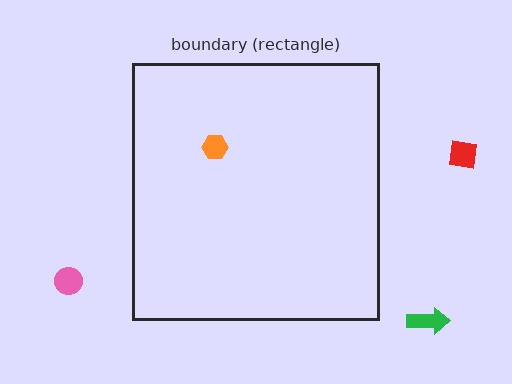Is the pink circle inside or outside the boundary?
Outside.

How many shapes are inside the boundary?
1 inside, 3 outside.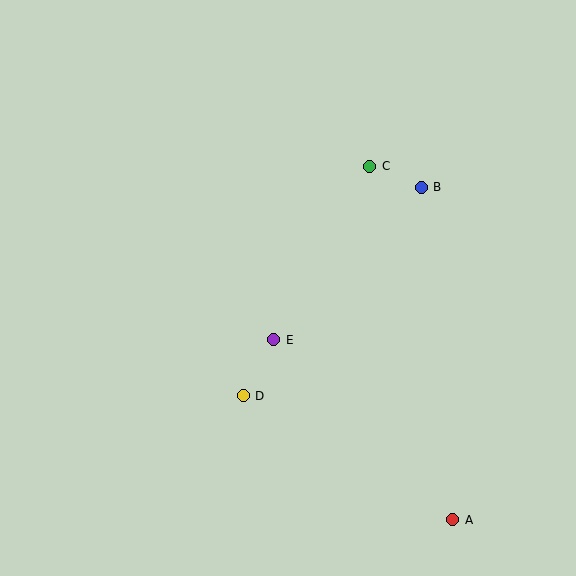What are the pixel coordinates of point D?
Point D is at (243, 396).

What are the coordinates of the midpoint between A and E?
The midpoint between A and E is at (363, 430).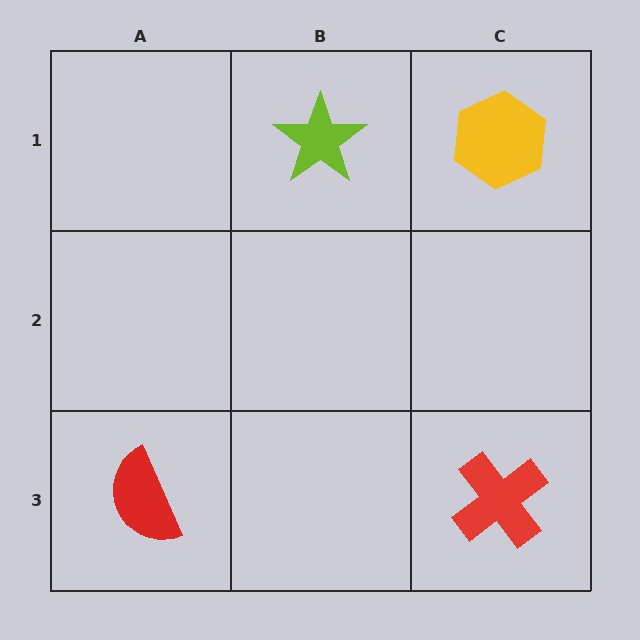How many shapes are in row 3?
2 shapes.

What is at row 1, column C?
A yellow hexagon.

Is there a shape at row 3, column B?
No, that cell is empty.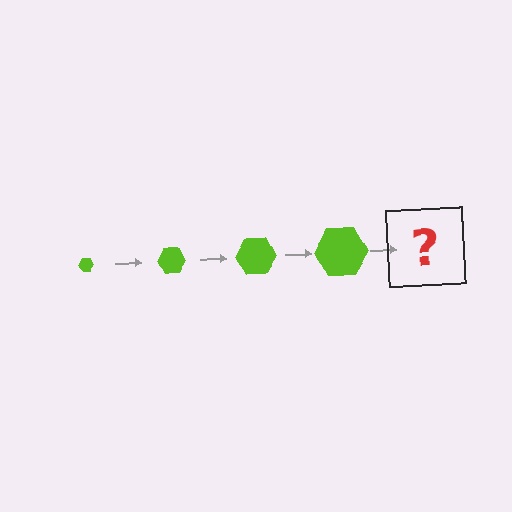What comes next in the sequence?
The next element should be a lime hexagon, larger than the previous one.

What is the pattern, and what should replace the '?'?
The pattern is that the hexagon gets progressively larger each step. The '?' should be a lime hexagon, larger than the previous one.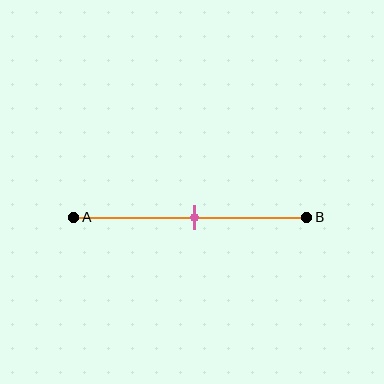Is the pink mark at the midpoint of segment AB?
Yes, the mark is approximately at the midpoint.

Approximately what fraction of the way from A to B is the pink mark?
The pink mark is approximately 50% of the way from A to B.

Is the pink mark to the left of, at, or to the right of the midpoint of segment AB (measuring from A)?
The pink mark is approximately at the midpoint of segment AB.